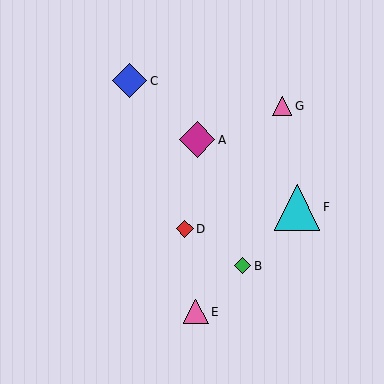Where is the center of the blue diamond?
The center of the blue diamond is at (130, 81).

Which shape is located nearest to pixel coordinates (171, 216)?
The red diamond (labeled D) at (185, 229) is nearest to that location.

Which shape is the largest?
The cyan triangle (labeled F) is the largest.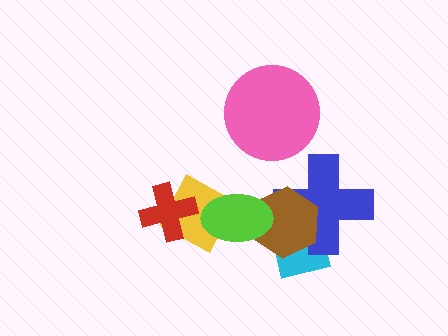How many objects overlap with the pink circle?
0 objects overlap with the pink circle.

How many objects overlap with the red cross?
1 object overlaps with the red cross.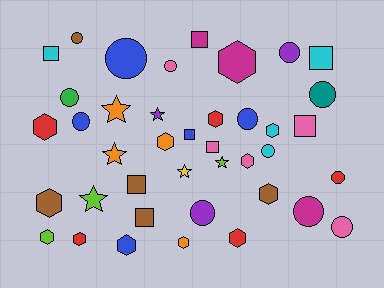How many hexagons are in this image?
There are 13 hexagons.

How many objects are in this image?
There are 40 objects.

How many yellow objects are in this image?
There is 1 yellow object.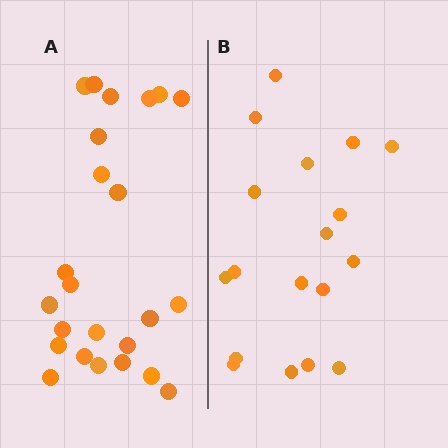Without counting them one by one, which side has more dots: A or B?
Region A (the left region) has more dots.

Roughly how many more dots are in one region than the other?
Region A has about 6 more dots than region B.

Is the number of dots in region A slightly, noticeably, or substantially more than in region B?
Region A has noticeably more, but not dramatically so. The ratio is roughly 1.3 to 1.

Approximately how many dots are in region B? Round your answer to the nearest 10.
About 20 dots. (The exact count is 18, which rounds to 20.)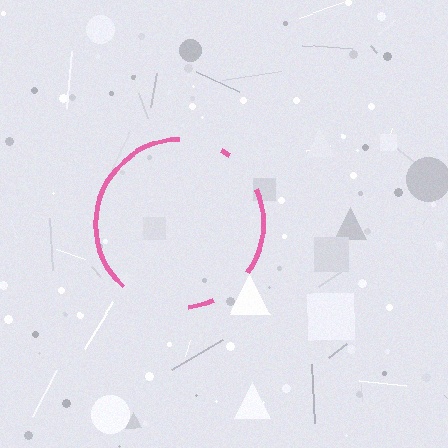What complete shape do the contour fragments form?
The contour fragments form a circle.